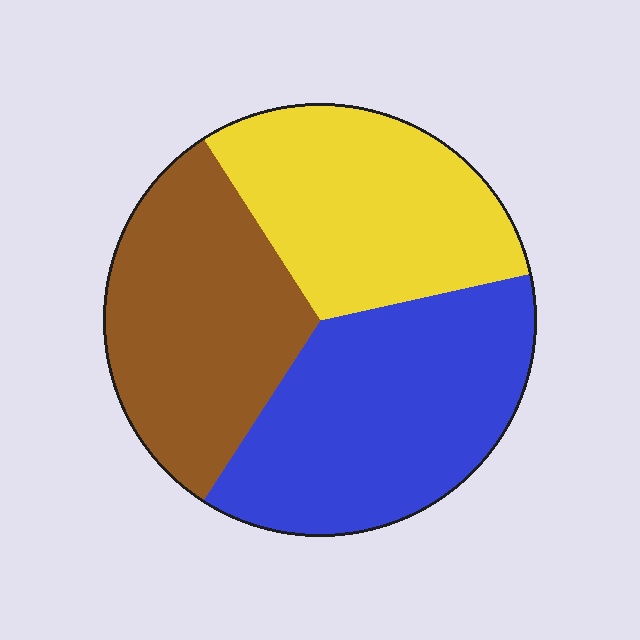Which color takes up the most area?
Blue, at roughly 35%.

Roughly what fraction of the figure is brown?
Brown takes up about one third (1/3) of the figure.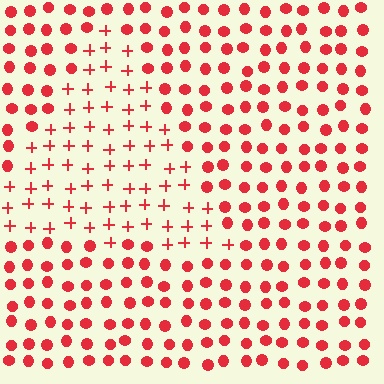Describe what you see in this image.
The image is filled with small red elements arranged in a uniform grid. A triangle-shaped region contains plus signs, while the surrounding area contains circles. The boundary is defined purely by the change in element shape.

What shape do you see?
I see a triangle.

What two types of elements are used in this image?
The image uses plus signs inside the triangle region and circles outside it.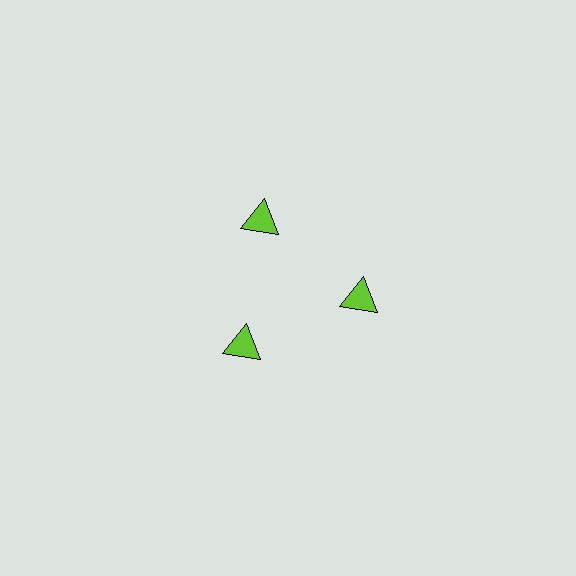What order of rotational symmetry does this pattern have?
This pattern has 3-fold rotational symmetry.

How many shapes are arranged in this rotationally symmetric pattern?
There are 3 shapes, arranged in 3 groups of 1.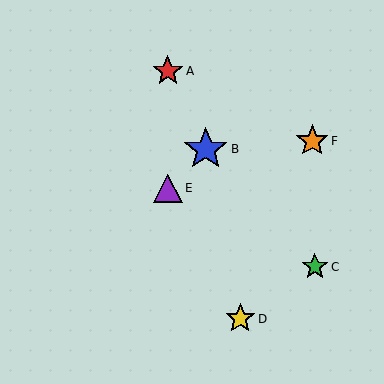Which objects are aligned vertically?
Objects A, E are aligned vertically.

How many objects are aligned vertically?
2 objects (A, E) are aligned vertically.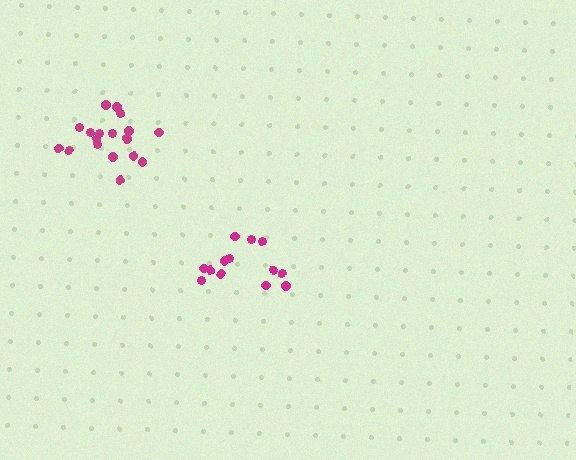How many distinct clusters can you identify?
There are 2 distinct clusters.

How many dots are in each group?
Group 1: 18 dots, Group 2: 13 dots (31 total).